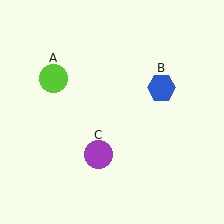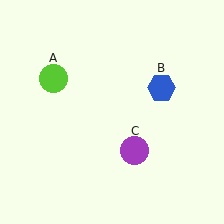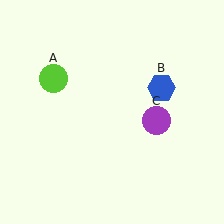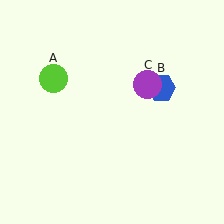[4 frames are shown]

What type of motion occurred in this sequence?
The purple circle (object C) rotated counterclockwise around the center of the scene.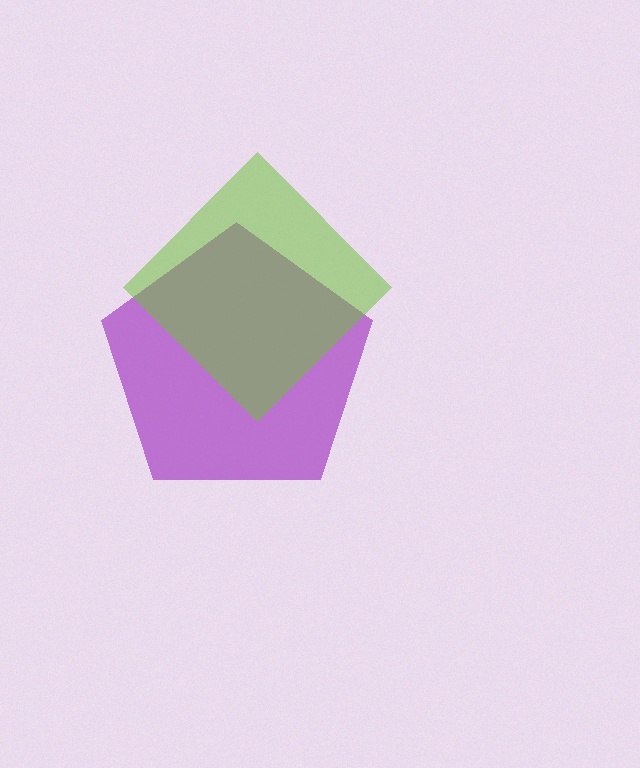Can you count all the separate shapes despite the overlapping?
Yes, there are 2 separate shapes.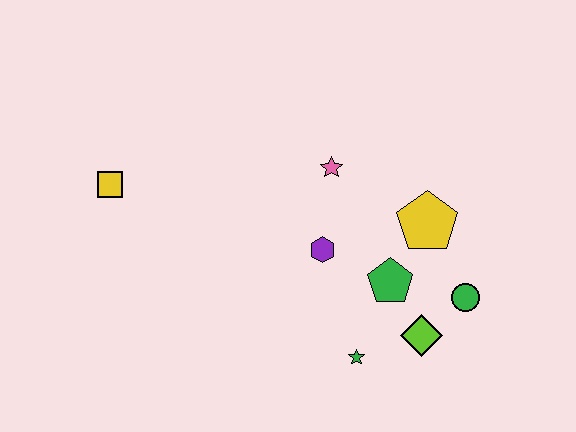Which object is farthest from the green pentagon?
The yellow square is farthest from the green pentagon.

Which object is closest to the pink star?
The purple hexagon is closest to the pink star.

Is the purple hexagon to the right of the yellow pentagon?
No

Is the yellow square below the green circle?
No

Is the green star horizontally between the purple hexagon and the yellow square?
No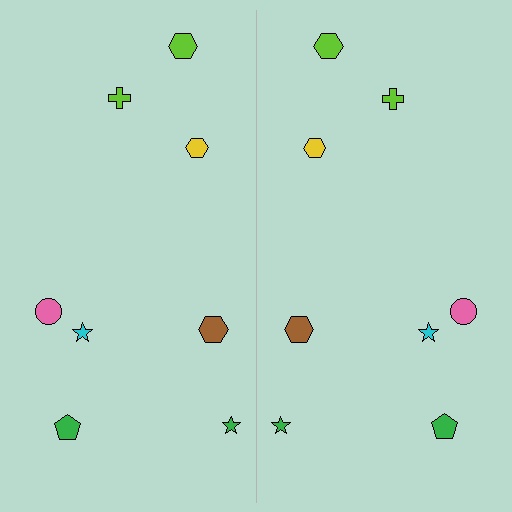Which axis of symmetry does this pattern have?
The pattern has a vertical axis of symmetry running through the center of the image.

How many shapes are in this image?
There are 16 shapes in this image.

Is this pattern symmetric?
Yes, this pattern has bilateral (reflection) symmetry.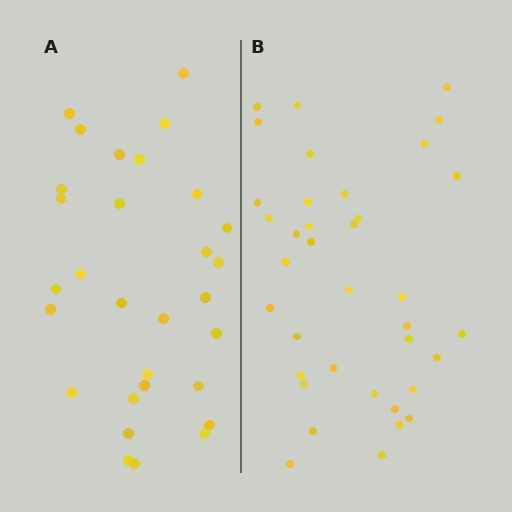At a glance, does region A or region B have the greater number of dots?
Region B (the right region) has more dots.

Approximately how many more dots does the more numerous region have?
Region B has roughly 8 or so more dots than region A.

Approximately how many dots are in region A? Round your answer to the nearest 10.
About 30 dots.